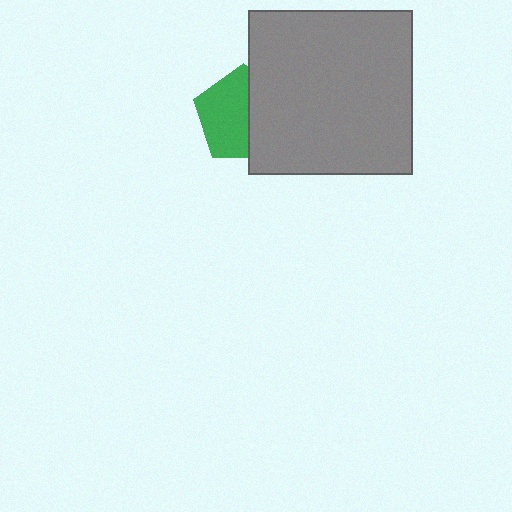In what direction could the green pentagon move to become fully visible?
The green pentagon could move left. That would shift it out from behind the gray square entirely.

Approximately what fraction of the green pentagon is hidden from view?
Roughly 44% of the green pentagon is hidden behind the gray square.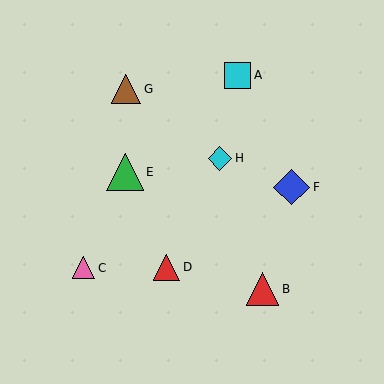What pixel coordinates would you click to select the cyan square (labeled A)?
Click at (237, 75) to select the cyan square A.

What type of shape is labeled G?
Shape G is a brown triangle.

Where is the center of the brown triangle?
The center of the brown triangle is at (126, 89).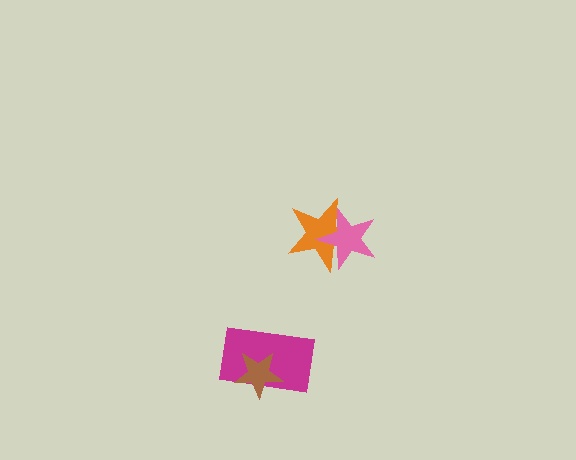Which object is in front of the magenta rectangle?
The brown star is in front of the magenta rectangle.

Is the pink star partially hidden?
No, no other shape covers it.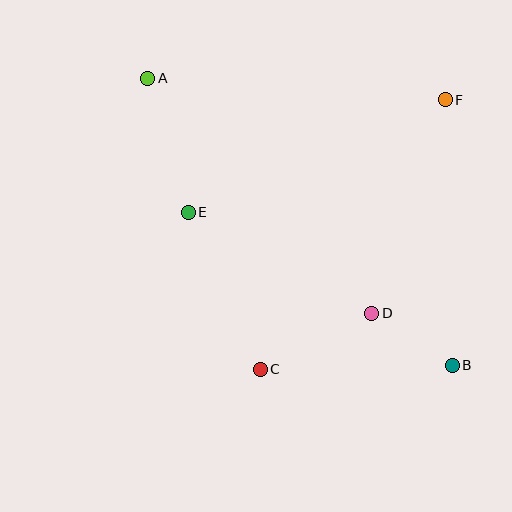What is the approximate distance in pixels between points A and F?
The distance between A and F is approximately 298 pixels.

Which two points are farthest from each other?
Points A and B are farthest from each other.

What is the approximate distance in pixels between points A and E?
The distance between A and E is approximately 140 pixels.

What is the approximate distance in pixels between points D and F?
The distance between D and F is approximately 226 pixels.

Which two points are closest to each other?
Points B and D are closest to each other.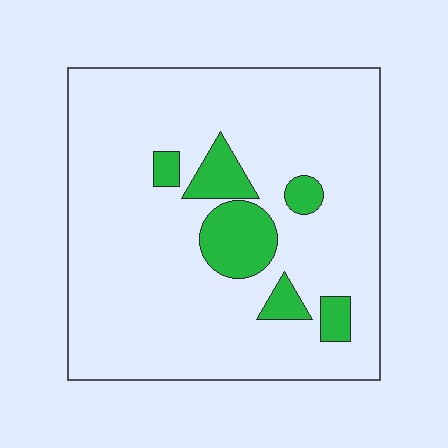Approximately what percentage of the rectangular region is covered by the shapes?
Approximately 15%.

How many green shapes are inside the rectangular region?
6.